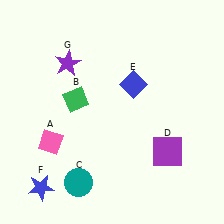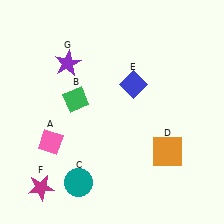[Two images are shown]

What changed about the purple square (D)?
In Image 1, D is purple. In Image 2, it changed to orange.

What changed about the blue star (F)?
In Image 1, F is blue. In Image 2, it changed to magenta.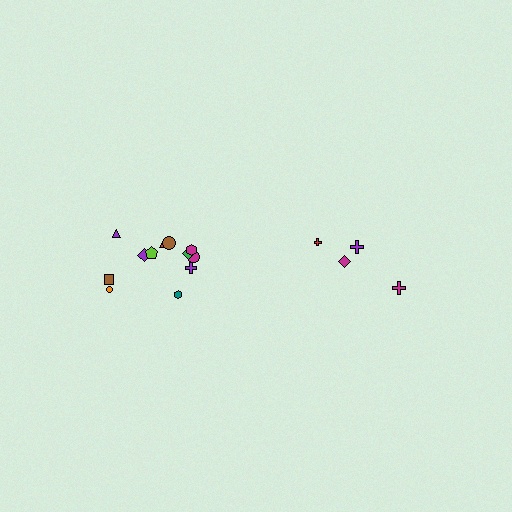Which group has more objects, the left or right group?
The left group.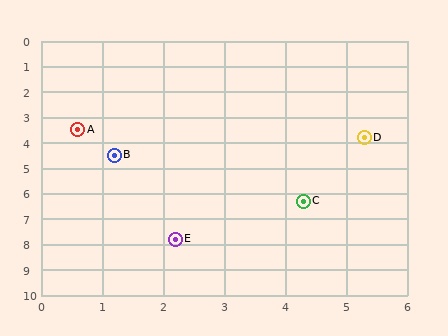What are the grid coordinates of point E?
Point E is at approximately (2.2, 7.8).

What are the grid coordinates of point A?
Point A is at approximately (0.6, 3.5).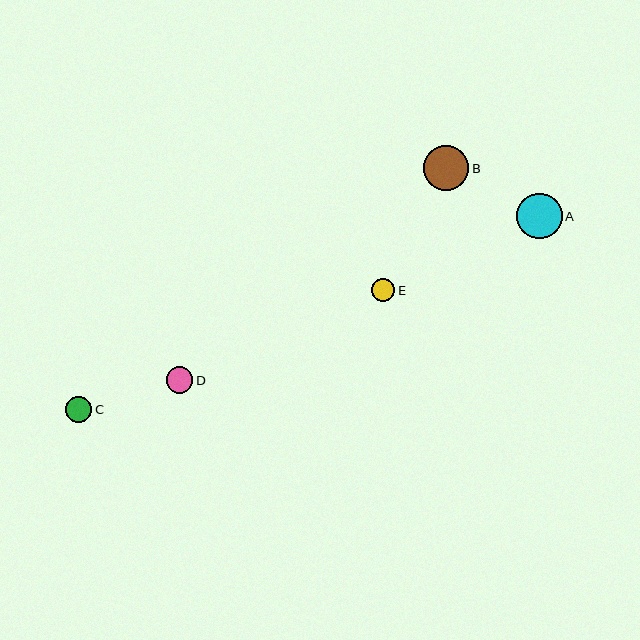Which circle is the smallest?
Circle E is the smallest with a size of approximately 23 pixels.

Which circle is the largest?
Circle A is the largest with a size of approximately 46 pixels.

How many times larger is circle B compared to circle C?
Circle B is approximately 1.7 times the size of circle C.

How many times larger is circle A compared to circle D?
Circle A is approximately 1.7 times the size of circle D.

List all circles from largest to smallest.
From largest to smallest: A, B, D, C, E.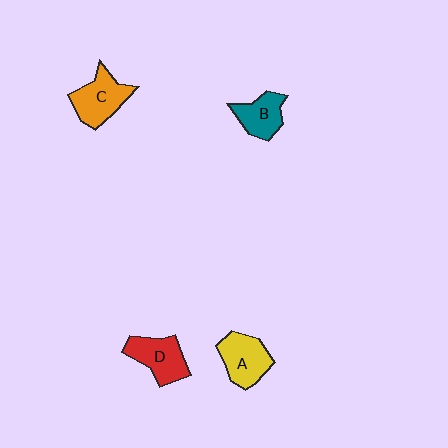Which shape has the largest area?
Shape C (orange).